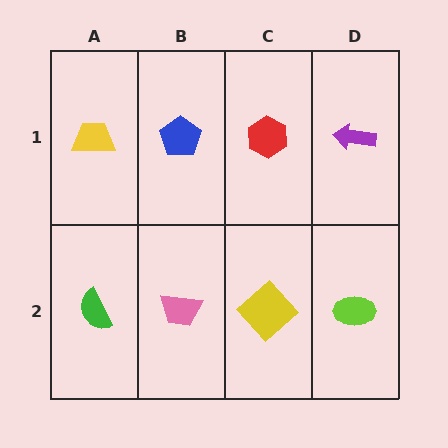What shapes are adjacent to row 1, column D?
A lime ellipse (row 2, column D), a red hexagon (row 1, column C).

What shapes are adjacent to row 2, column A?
A yellow trapezoid (row 1, column A), a pink trapezoid (row 2, column B).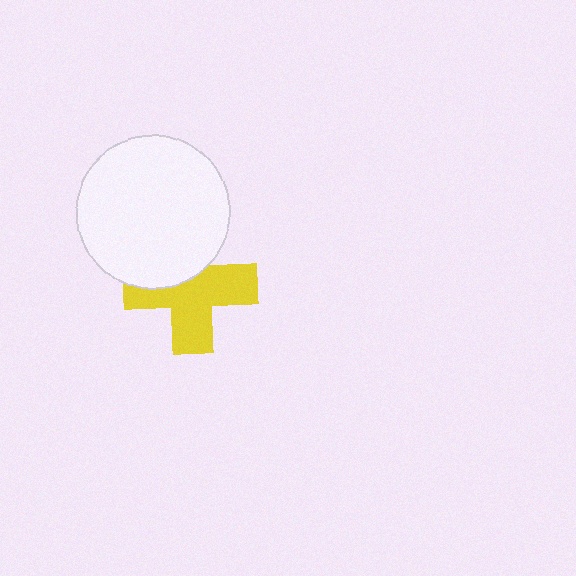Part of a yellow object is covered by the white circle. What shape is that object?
It is a cross.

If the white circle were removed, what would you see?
You would see the complete yellow cross.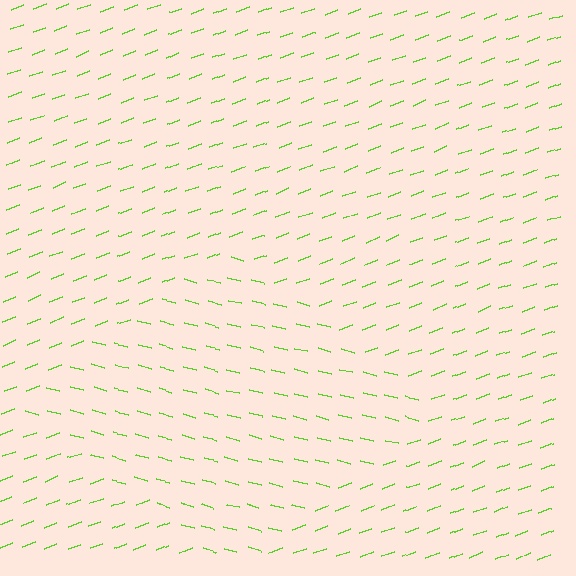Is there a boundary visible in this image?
Yes, there is a texture boundary formed by a change in line orientation.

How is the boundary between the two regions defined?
The boundary is defined purely by a change in line orientation (approximately 35 degrees difference). All lines are the same color and thickness.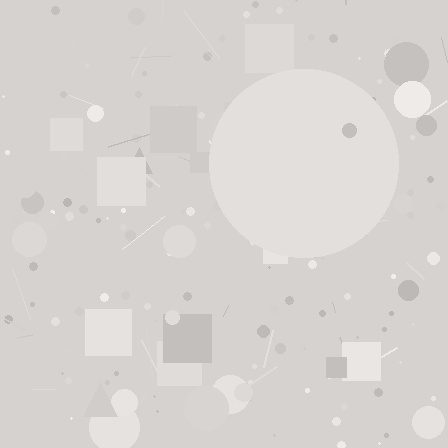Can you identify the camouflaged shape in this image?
The camouflaged shape is a circle.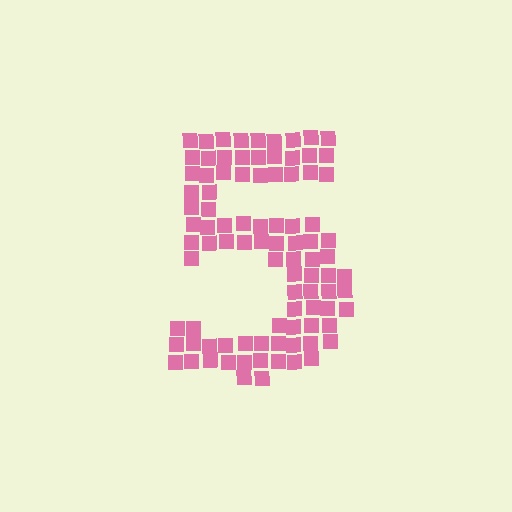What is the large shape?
The large shape is the digit 5.